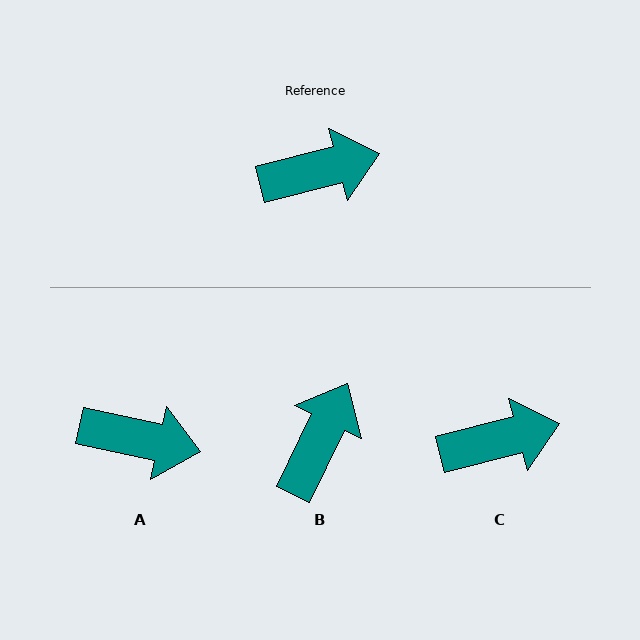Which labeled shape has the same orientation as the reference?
C.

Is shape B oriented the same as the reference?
No, it is off by about 49 degrees.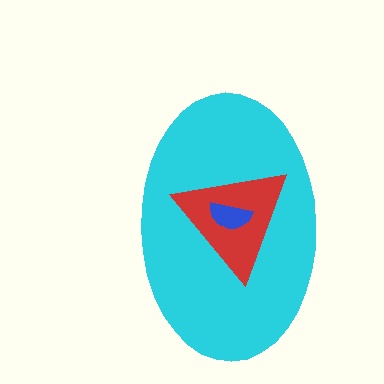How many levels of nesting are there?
3.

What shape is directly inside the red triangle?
The blue semicircle.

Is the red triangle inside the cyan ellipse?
Yes.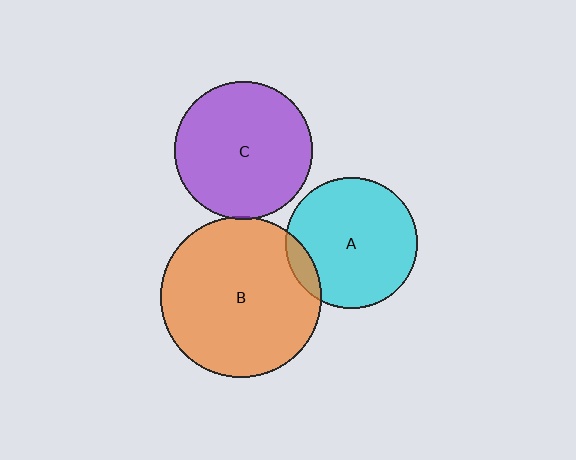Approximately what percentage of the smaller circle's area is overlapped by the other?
Approximately 5%.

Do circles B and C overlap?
Yes.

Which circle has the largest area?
Circle B (orange).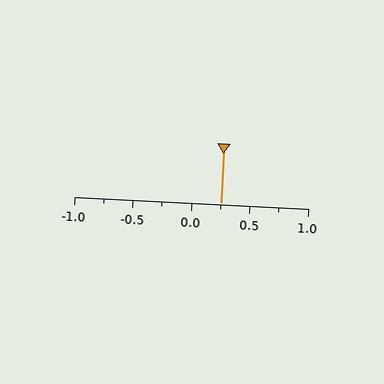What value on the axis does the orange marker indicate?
The marker indicates approximately 0.25.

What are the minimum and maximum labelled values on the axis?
The axis runs from -1.0 to 1.0.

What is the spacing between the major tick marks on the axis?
The major ticks are spaced 0.5 apart.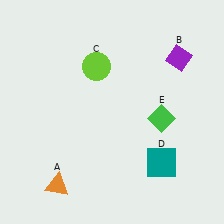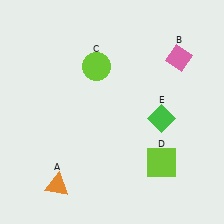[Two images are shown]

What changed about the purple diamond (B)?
In Image 1, B is purple. In Image 2, it changed to pink.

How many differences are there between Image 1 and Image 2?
There are 2 differences between the two images.